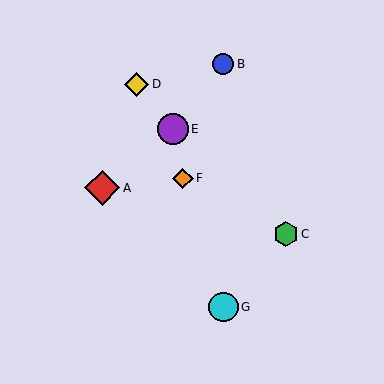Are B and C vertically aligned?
No, B is at x≈223 and C is at x≈286.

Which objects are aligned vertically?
Objects B, G are aligned vertically.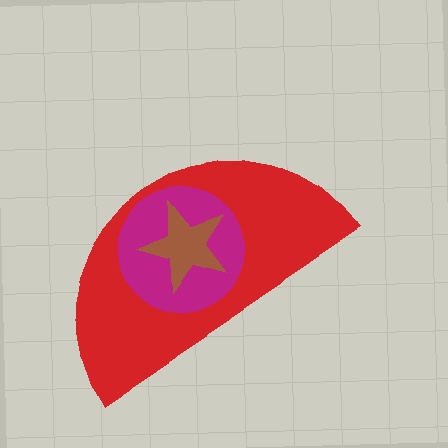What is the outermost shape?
The red semicircle.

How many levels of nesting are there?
3.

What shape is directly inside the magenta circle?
The brown star.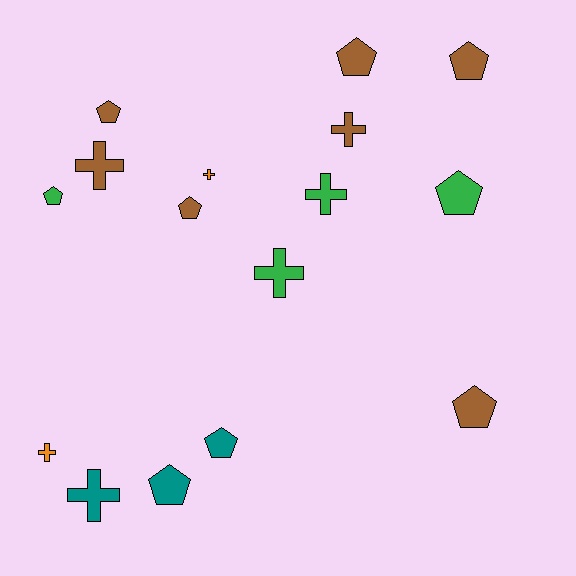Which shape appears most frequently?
Pentagon, with 9 objects.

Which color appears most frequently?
Brown, with 7 objects.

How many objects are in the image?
There are 16 objects.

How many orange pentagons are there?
There are no orange pentagons.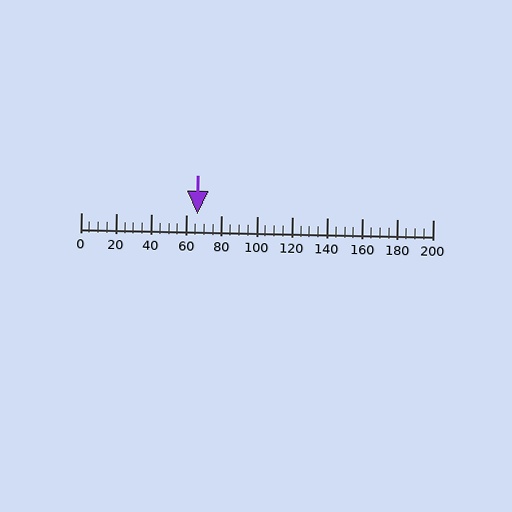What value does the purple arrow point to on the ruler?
The purple arrow points to approximately 66.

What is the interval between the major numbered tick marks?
The major tick marks are spaced 20 units apart.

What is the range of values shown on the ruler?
The ruler shows values from 0 to 200.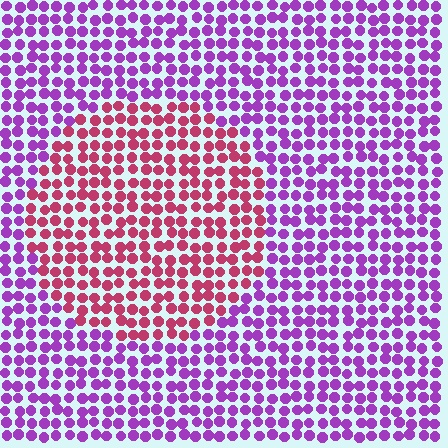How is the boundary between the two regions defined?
The boundary is defined purely by a slight shift in hue (about 51 degrees). Spacing, size, and orientation are identical on both sides.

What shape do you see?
I see a circle.